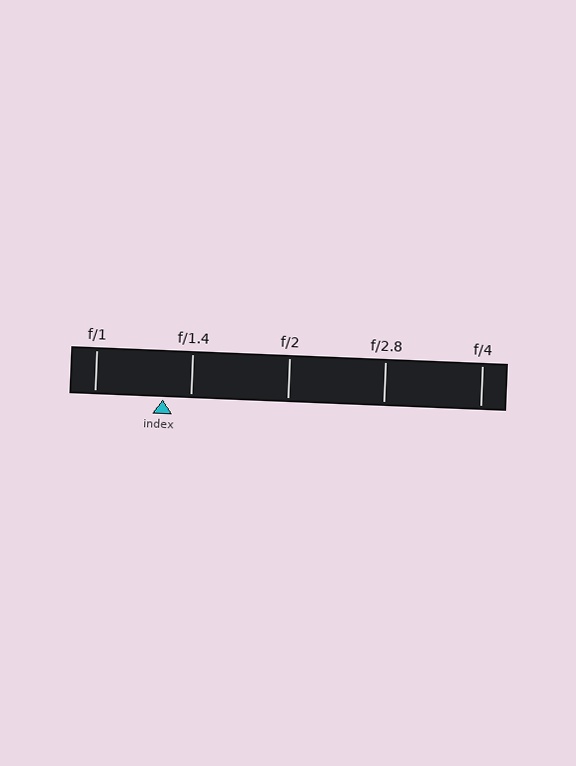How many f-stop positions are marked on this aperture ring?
There are 5 f-stop positions marked.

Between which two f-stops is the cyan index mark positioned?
The index mark is between f/1 and f/1.4.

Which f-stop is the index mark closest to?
The index mark is closest to f/1.4.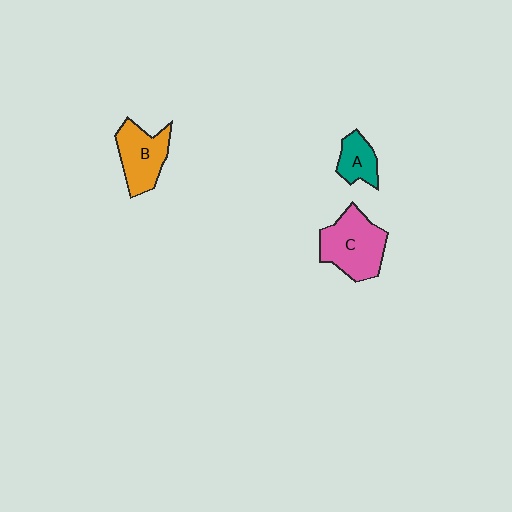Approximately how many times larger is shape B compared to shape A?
Approximately 1.7 times.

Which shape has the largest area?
Shape C (pink).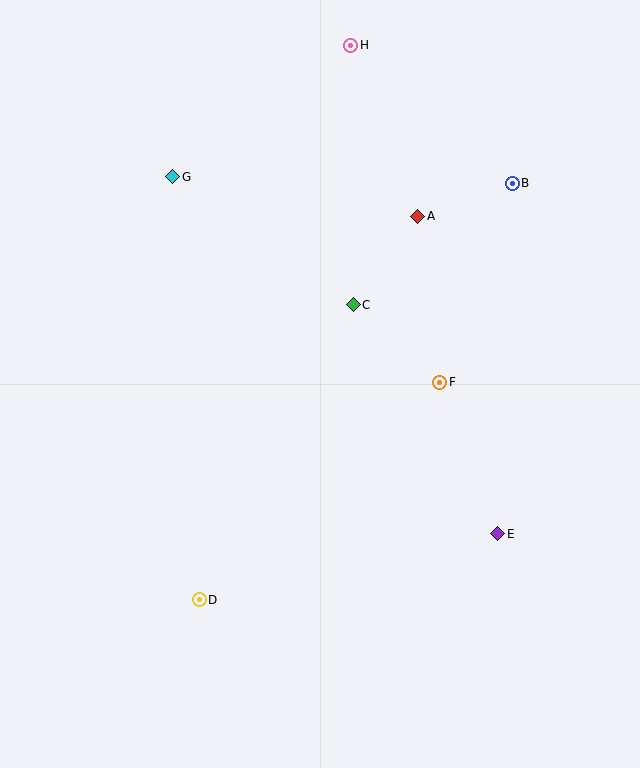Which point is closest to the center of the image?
Point C at (353, 305) is closest to the center.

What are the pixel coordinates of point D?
Point D is at (199, 600).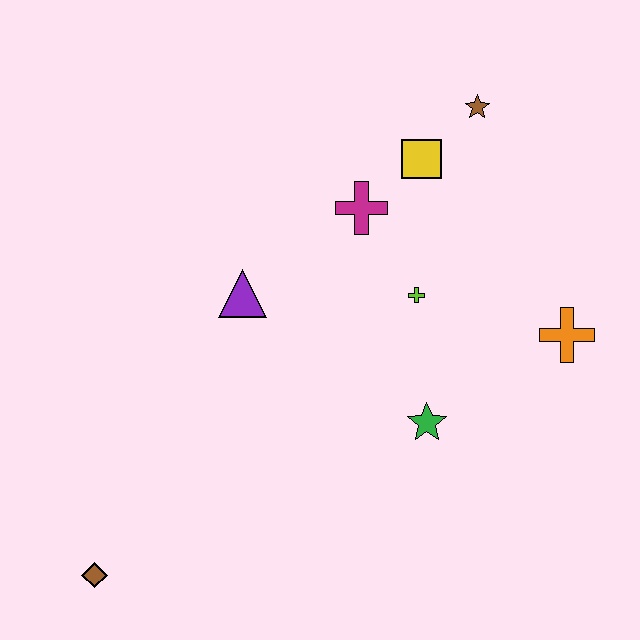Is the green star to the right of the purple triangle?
Yes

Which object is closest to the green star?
The lime cross is closest to the green star.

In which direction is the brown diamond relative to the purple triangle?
The brown diamond is below the purple triangle.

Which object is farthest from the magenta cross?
The brown diamond is farthest from the magenta cross.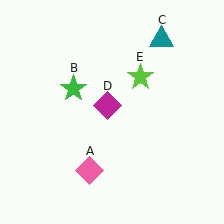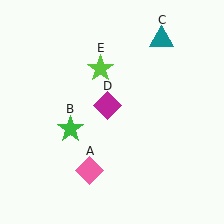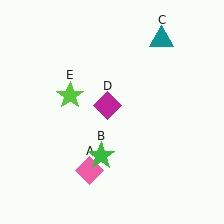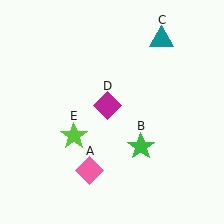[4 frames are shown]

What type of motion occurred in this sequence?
The green star (object B), lime star (object E) rotated counterclockwise around the center of the scene.